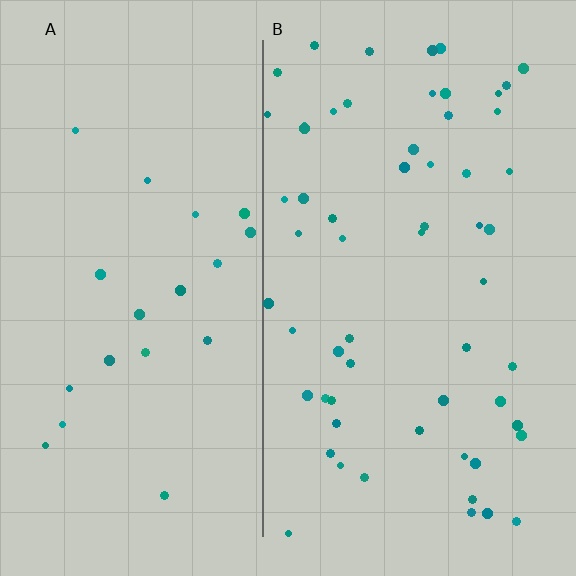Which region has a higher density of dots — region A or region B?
B (the right).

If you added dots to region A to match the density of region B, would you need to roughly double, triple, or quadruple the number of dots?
Approximately triple.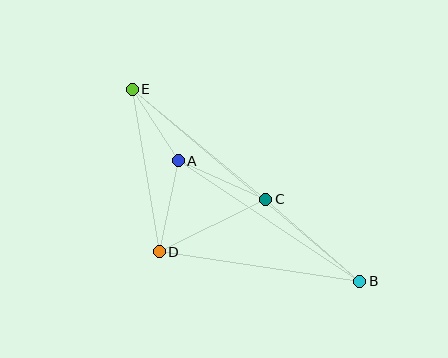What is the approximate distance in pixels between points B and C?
The distance between B and C is approximately 125 pixels.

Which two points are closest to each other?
Points A and E are closest to each other.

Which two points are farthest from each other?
Points B and E are farthest from each other.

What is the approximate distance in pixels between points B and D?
The distance between B and D is approximately 203 pixels.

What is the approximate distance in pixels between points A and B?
The distance between A and B is approximately 218 pixels.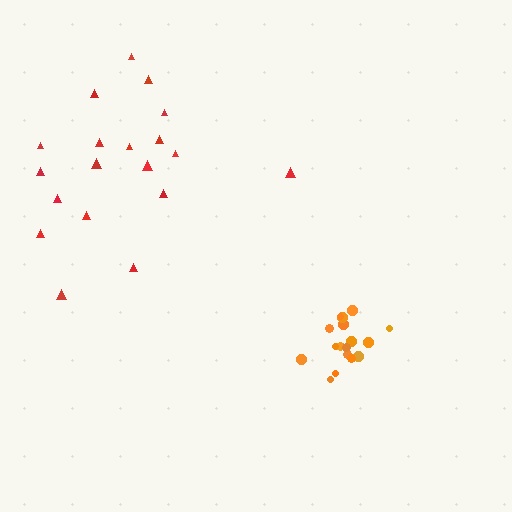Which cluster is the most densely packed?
Orange.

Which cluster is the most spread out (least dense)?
Red.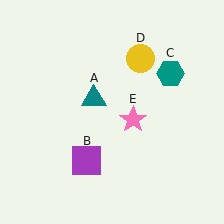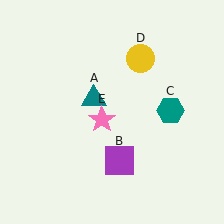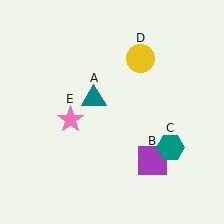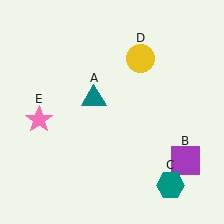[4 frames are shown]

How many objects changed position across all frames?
3 objects changed position: purple square (object B), teal hexagon (object C), pink star (object E).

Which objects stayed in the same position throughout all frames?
Teal triangle (object A) and yellow circle (object D) remained stationary.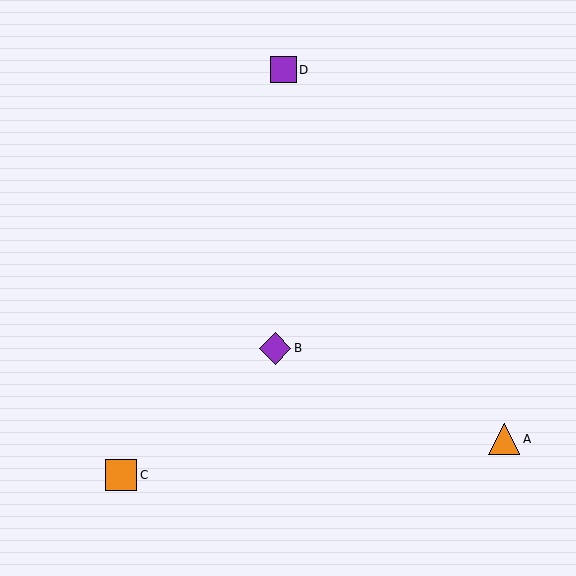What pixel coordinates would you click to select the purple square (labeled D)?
Click at (283, 70) to select the purple square D.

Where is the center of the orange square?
The center of the orange square is at (121, 475).